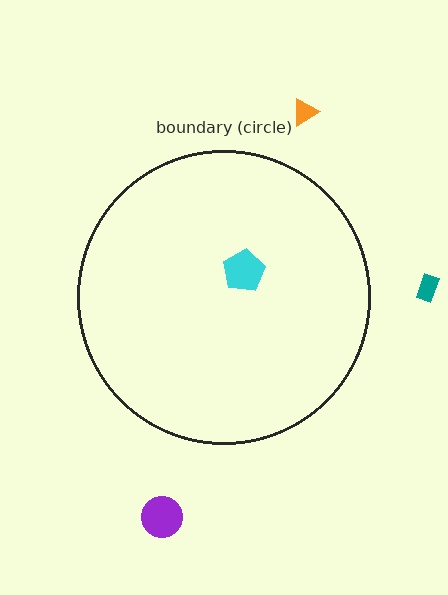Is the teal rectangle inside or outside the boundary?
Outside.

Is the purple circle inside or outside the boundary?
Outside.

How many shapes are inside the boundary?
1 inside, 3 outside.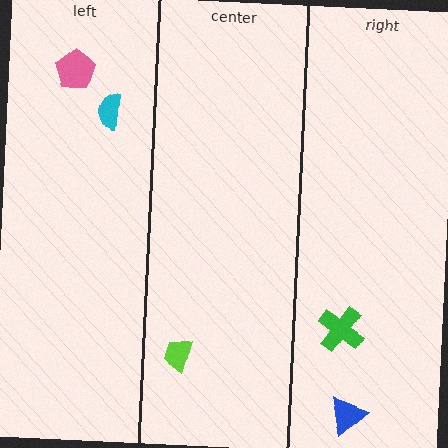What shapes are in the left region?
The pink pentagon, the cyan semicircle.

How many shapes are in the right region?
2.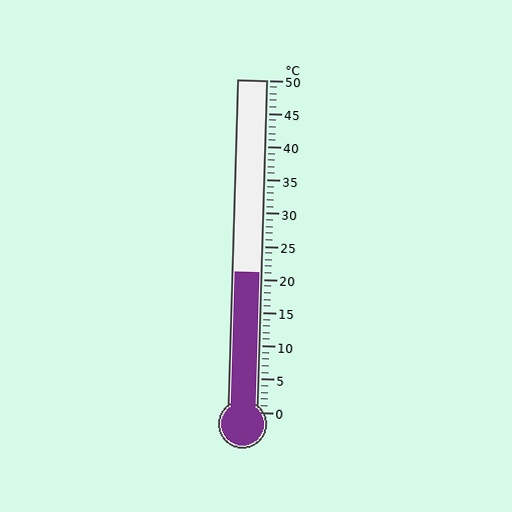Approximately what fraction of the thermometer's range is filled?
The thermometer is filled to approximately 40% of its range.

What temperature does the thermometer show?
The thermometer shows approximately 21°C.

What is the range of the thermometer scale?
The thermometer scale ranges from 0°C to 50°C.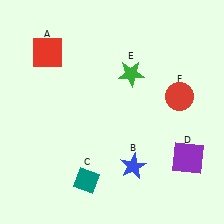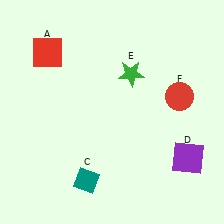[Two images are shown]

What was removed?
The blue star (B) was removed in Image 2.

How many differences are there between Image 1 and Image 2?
There is 1 difference between the two images.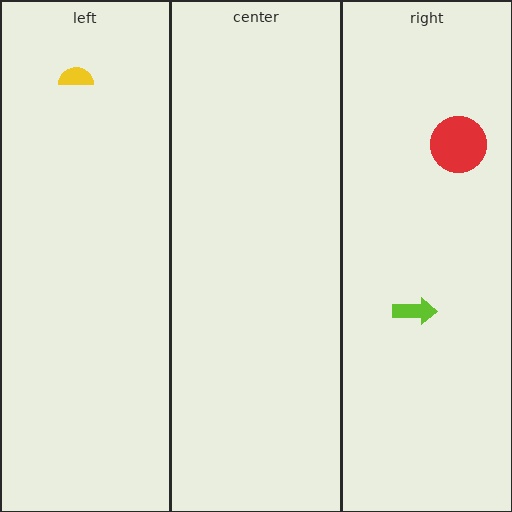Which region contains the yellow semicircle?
The left region.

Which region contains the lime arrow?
The right region.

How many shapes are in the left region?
1.